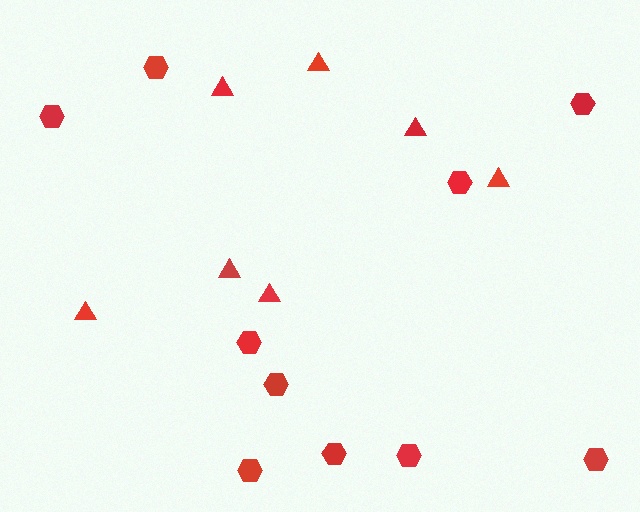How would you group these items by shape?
There are 2 groups: one group of triangles (7) and one group of hexagons (10).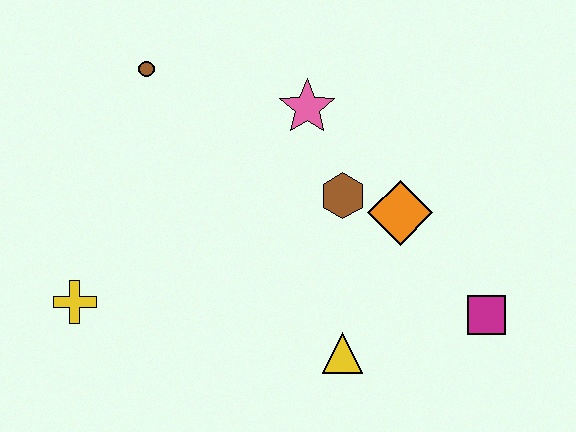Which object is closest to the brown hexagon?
The orange diamond is closest to the brown hexagon.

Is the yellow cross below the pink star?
Yes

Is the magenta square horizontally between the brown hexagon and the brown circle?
No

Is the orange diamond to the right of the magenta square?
No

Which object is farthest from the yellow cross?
The magenta square is farthest from the yellow cross.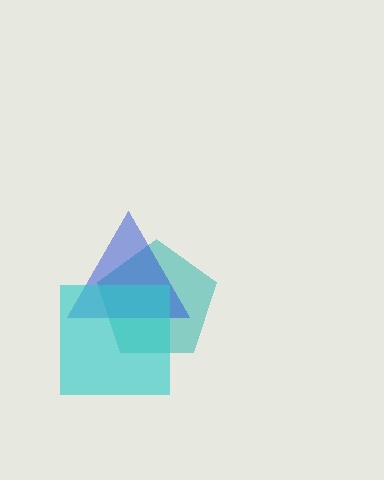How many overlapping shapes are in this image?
There are 3 overlapping shapes in the image.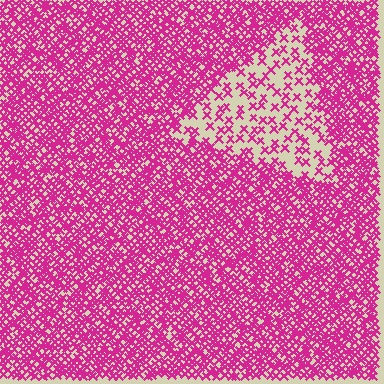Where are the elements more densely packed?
The elements are more densely packed outside the triangle boundary.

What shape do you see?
I see a triangle.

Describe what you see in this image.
The image contains small magenta elements arranged at two different densities. A triangle-shaped region is visible where the elements are less densely packed than the surrounding area.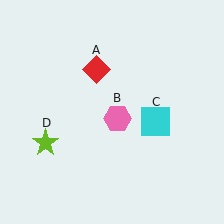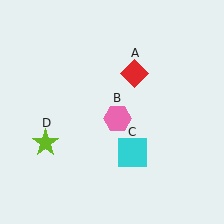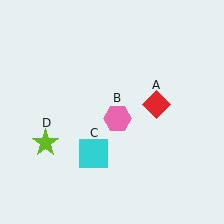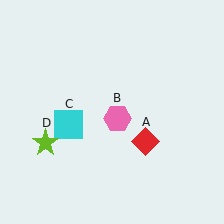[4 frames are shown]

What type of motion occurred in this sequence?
The red diamond (object A), cyan square (object C) rotated clockwise around the center of the scene.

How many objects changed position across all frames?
2 objects changed position: red diamond (object A), cyan square (object C).